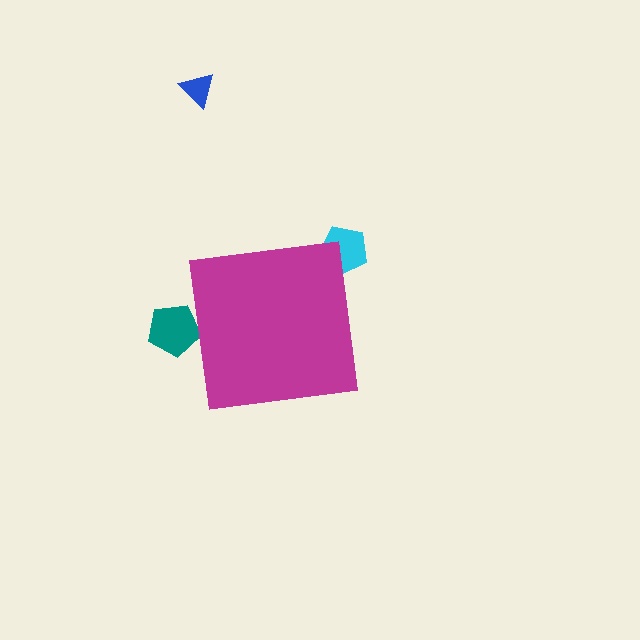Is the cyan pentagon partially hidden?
Yes, the cyan pentagon is partially hidden behind the magenta square.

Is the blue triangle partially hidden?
No, the blue triangle is fully visible.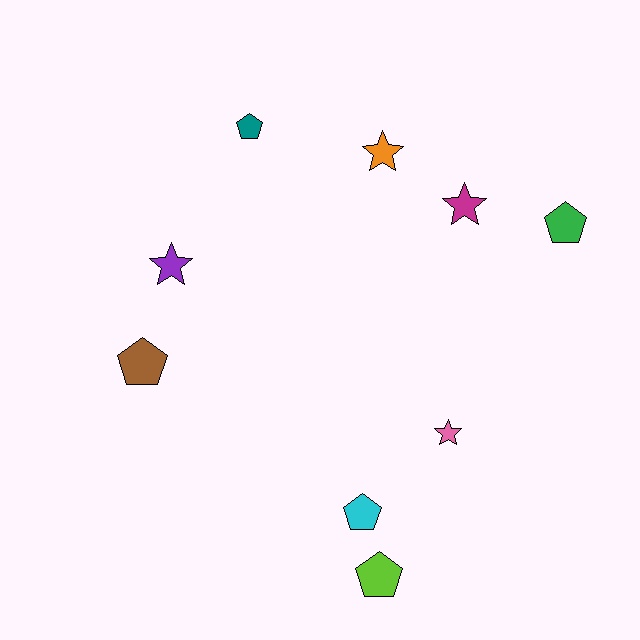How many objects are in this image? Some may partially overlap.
There are 9 objects.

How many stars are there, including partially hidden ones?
There are 4 stars.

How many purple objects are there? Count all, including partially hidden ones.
There is 1 purple object.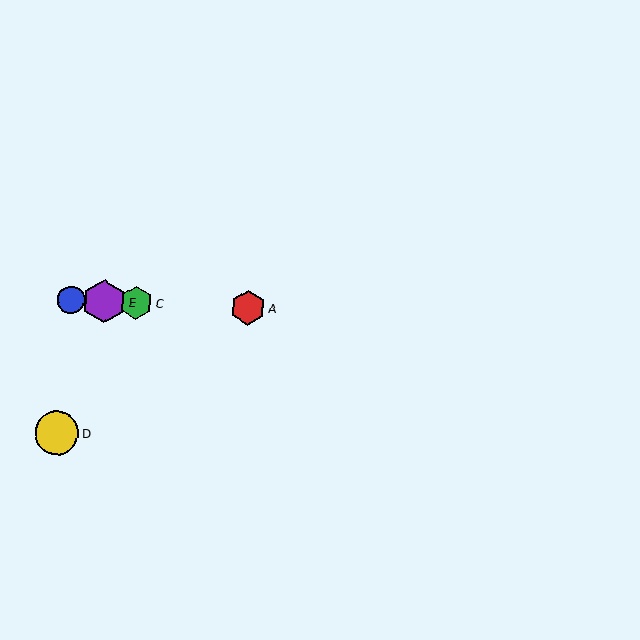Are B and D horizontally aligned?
No, B is at y≈300 and D is at y≈433.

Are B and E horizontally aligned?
Yes, both are at y≈300.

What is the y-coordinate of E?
Object E is at y≈301.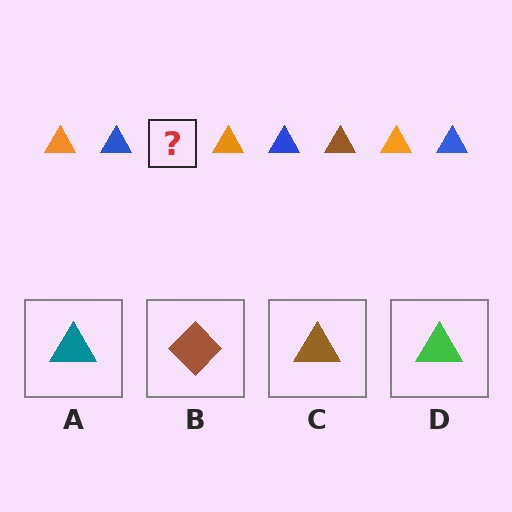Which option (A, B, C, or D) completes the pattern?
C.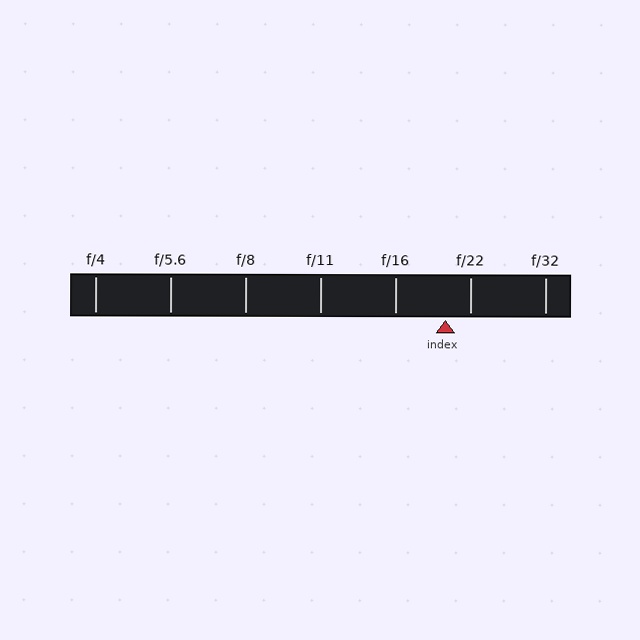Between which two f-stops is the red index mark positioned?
The index mark is between f/16 and f/22.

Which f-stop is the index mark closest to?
The index mark is closest to f/22.